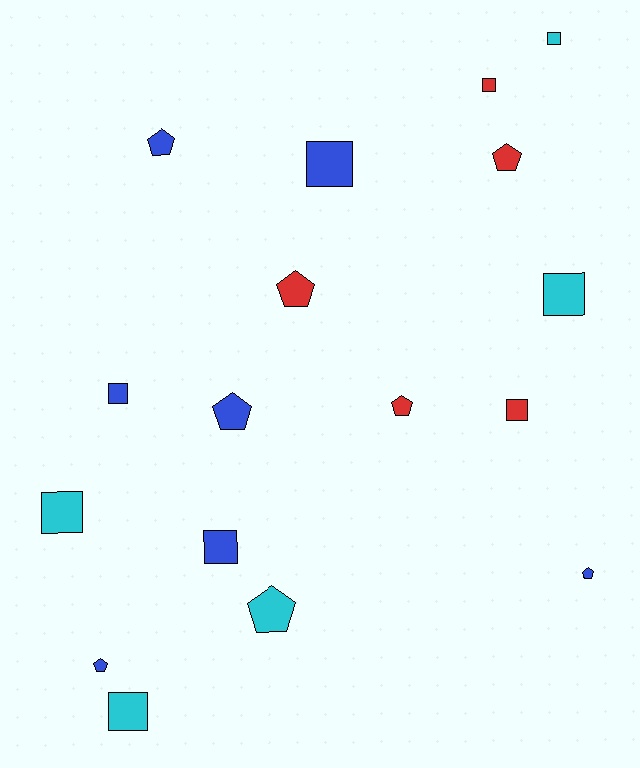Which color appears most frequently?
Blue, with 7 objects.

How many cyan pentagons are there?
There is 1 cyan pentagon.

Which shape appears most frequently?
Square, with 9 objects.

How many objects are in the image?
There are 17 objects.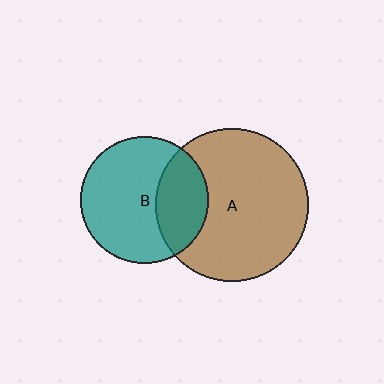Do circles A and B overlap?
Yes.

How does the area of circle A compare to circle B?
Approximately 1.4 times.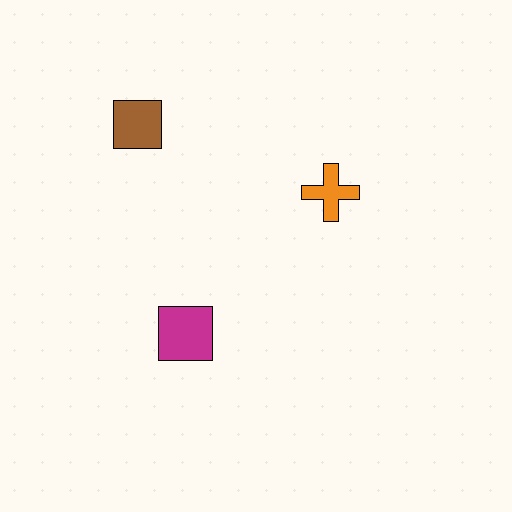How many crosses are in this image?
There is 1 cross.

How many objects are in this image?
There are 3 objects.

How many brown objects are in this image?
There is 1 brown object.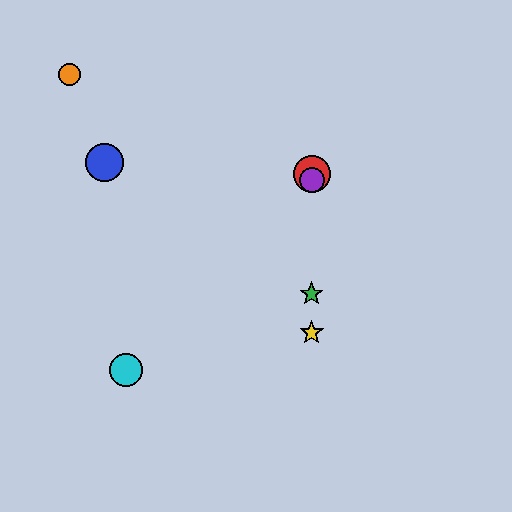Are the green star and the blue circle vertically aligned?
No, the green star is at x≈312 and the blue circle is at x≈105.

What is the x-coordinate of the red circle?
The red circle is at x≈312.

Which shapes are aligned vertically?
The red circle, the green star, the yellow star, the purple circle are aligned vertically.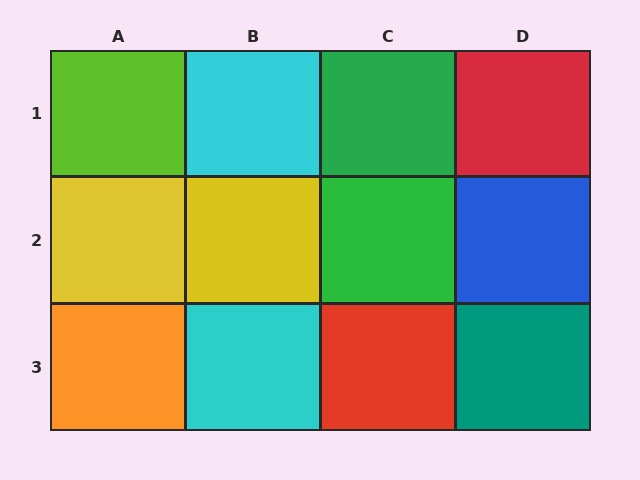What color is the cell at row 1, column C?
Green.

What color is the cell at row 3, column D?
Teal.